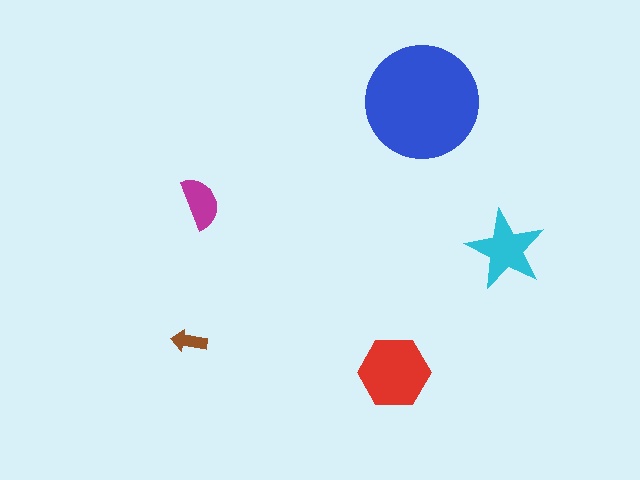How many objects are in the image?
There are 5 objects in the image.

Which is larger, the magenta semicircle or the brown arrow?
The magenta semicircle.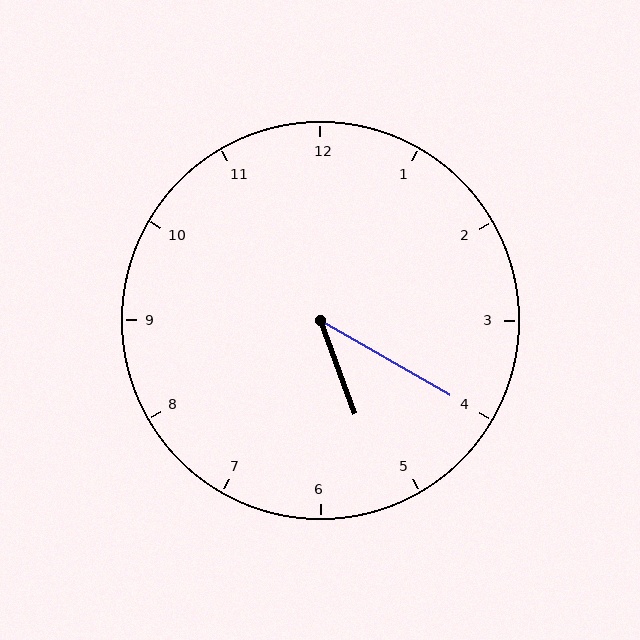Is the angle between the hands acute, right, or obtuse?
It is acute.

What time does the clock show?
5:20.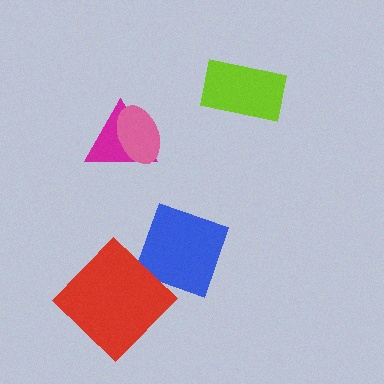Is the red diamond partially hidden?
No, no other shape covers it.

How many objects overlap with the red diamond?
0 objects overlap with the red diamond.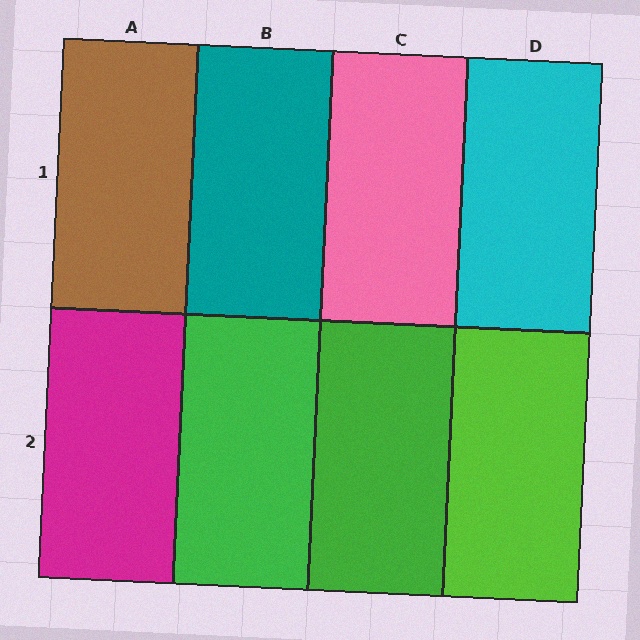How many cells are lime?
1 cell is lime.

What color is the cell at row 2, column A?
Magenta.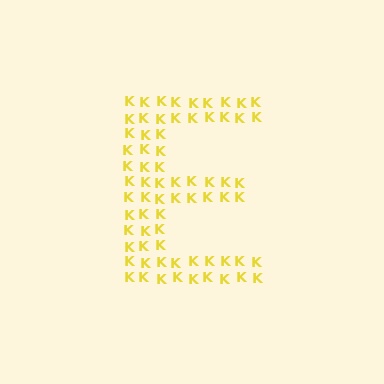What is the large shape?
The large shape is the letter E.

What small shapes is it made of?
It is made of small letter K's.